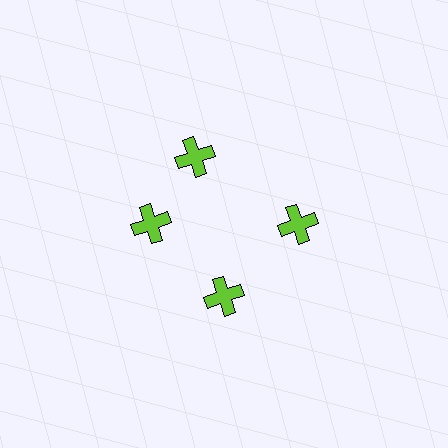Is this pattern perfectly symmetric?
No. The 4 lime crosses are arranged in a ring, but one element near the 12 o'clock position is rotated out of alignment along the ring, breaking the 4-fold rotational symmetry.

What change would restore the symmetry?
The symmetry would be restored by rotating it back into even spacing with its neighbors so that all 4 crosses sit at equal angles and equal distance from the center.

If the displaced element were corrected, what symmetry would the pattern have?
It would have 4-fold rotational symmetry — the pattern would map onto itself every 90 degrees.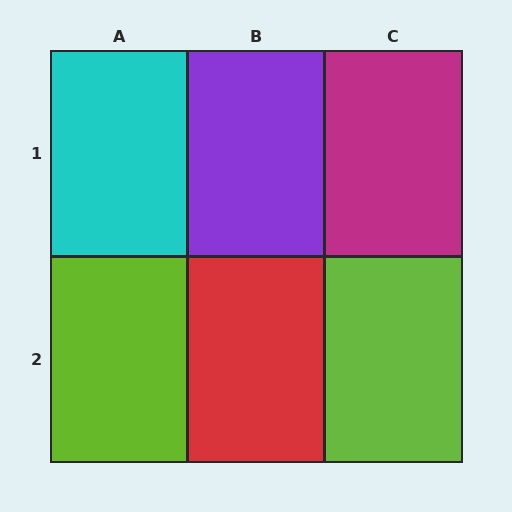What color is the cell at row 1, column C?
Magenta.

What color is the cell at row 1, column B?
Purple.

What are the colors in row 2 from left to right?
Lime, red, lime.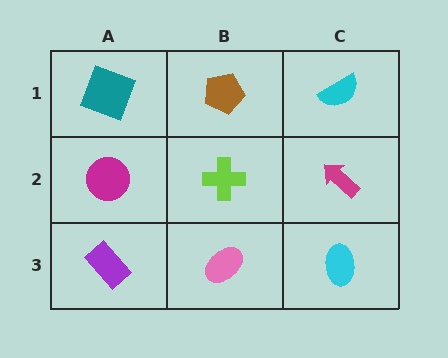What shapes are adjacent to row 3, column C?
A magenta arrow (row 2, column C), a pink ellipse (row 3, column B).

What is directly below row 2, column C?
A cyan ellipse.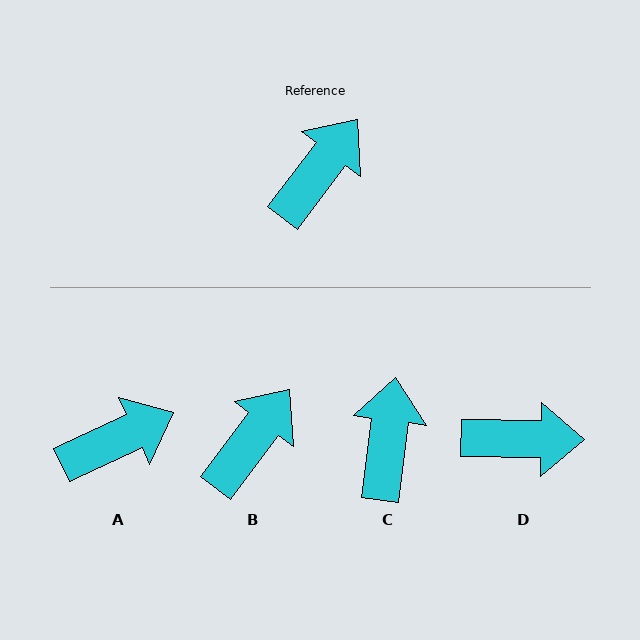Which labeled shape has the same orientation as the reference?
B.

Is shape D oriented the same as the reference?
No, it is off by about 54 degrees.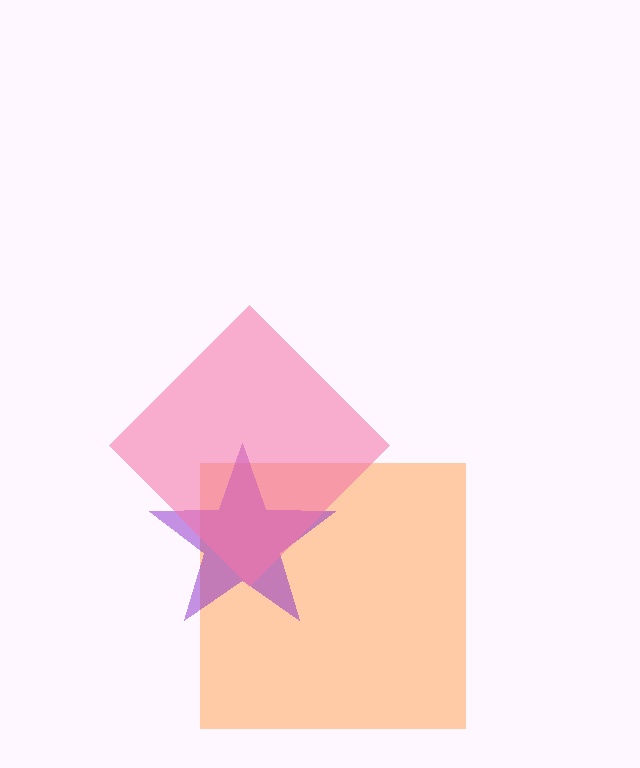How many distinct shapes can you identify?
There are 3 distinct shapes: an orange square, a purple star, a pink diamond.